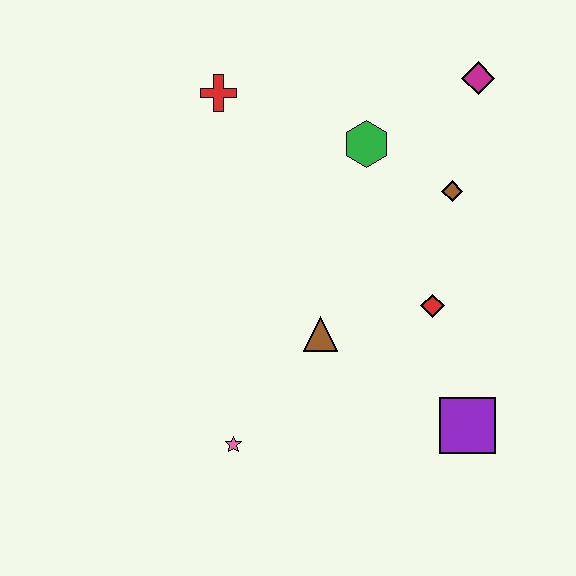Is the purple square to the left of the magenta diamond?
Yes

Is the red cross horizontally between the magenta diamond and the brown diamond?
No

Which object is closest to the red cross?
The green hexagon is closest to the red cross.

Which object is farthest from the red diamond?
The red cross is farthest from the red diamond.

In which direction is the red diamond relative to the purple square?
The red diamond is above the purple square.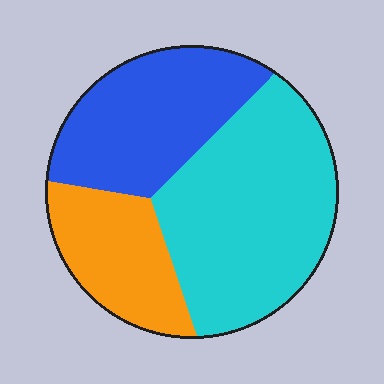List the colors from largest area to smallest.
From largest to smallest: cyan, blue, orange.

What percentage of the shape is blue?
Blue covers 31% of the shape.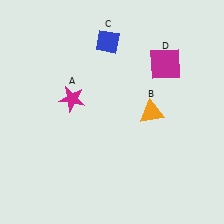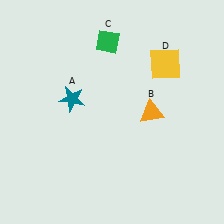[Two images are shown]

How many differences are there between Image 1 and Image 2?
There are 3 differences between the two images.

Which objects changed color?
A changed from magenta to teal. C changed from blue to green. D changed from magenta to yellow.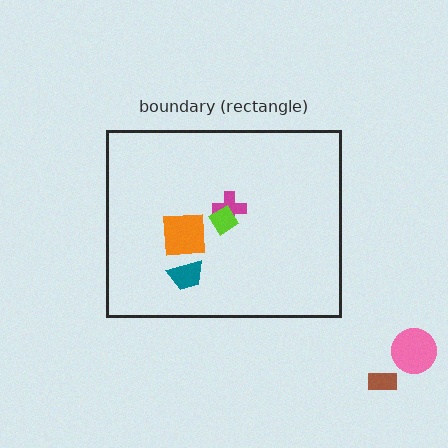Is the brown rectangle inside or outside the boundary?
Outside.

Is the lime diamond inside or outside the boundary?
Inside.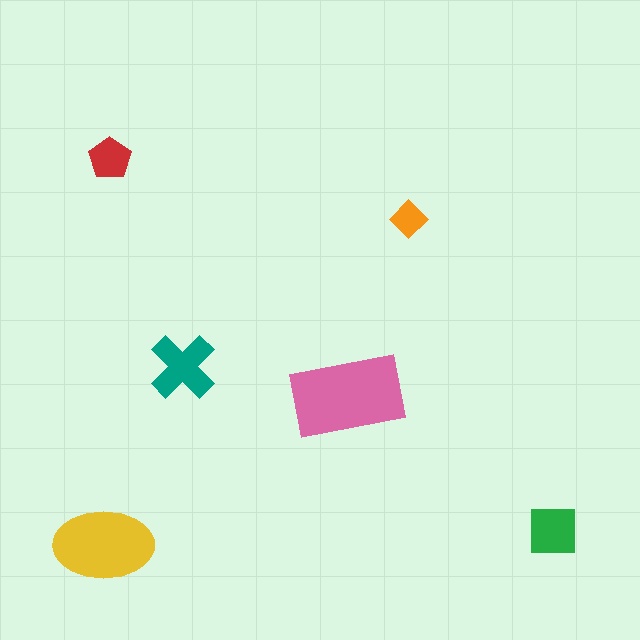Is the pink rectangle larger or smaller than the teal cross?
Larger.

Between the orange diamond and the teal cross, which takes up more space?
The teal cross.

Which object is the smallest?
The orange diamond.